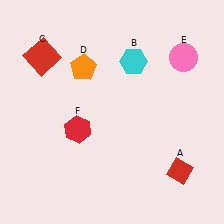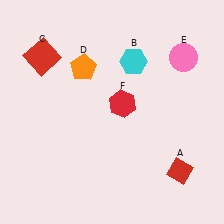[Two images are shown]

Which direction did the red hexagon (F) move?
The red hexagon (F) moved right.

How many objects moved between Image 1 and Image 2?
1 object moved between the two images.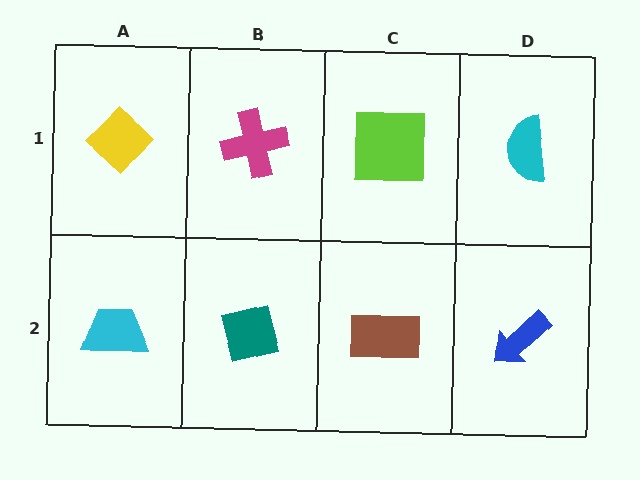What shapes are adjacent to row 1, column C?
A brown rectangle (row 2, column C), a magenta cross (row 1, column B), a cyan semicircle (row 1, column D).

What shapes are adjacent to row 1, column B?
A teal square (row 2, column B), a yellow diamond (row 1, column A), a lime square (row 1, column C).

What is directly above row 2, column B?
A magenta cross.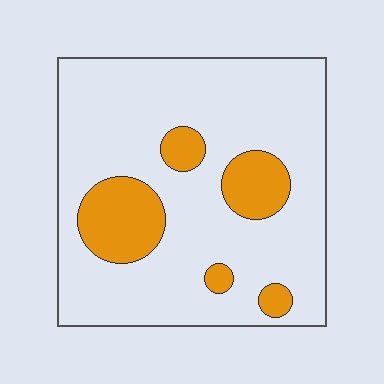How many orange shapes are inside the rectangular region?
5.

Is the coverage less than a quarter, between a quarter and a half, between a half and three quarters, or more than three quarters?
Less than a quarter.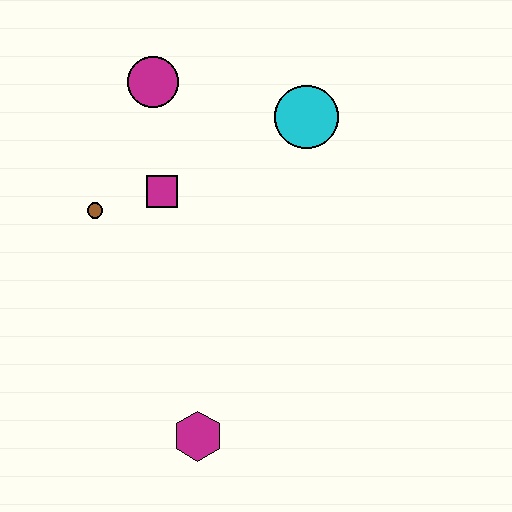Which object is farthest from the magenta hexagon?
The magenta circle is farthest from the magenta hexagon.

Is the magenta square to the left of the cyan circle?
Yes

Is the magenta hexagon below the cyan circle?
Yes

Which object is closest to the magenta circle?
The magenta square is closest to the magenta circle.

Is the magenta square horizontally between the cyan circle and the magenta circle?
Yes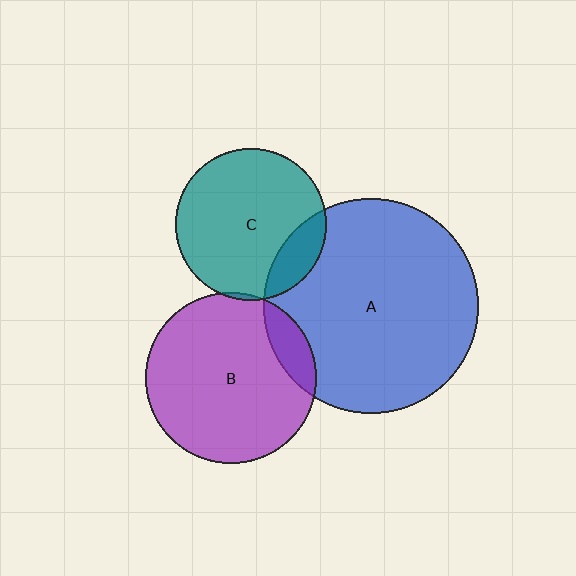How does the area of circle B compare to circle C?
Approximately 1.3 times.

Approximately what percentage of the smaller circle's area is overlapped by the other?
Approximately 10%.